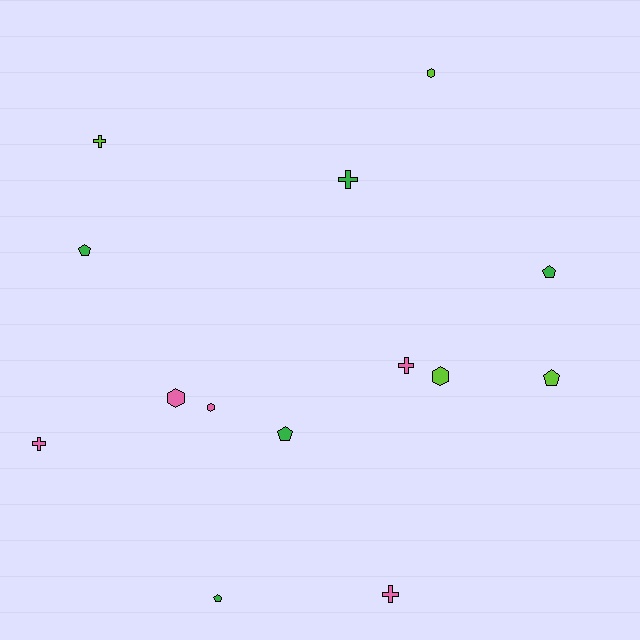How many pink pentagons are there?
There are no pink pentagons.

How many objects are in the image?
There are 14 objects.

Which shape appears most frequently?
Cross, with 5 objects.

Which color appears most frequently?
Pink, with 5 objects.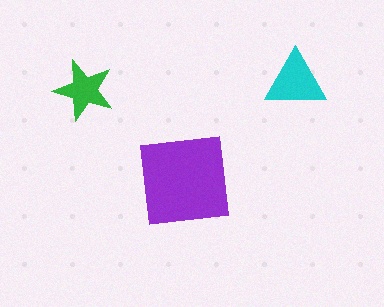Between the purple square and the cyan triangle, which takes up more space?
The purple square.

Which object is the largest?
The purple square.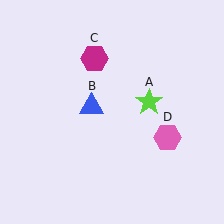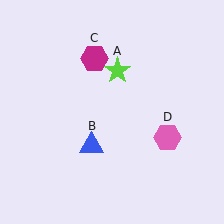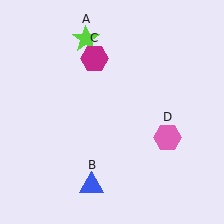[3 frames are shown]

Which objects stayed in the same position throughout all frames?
Magenta hexagon (object C) and pink hexagon (object D) remained stationary.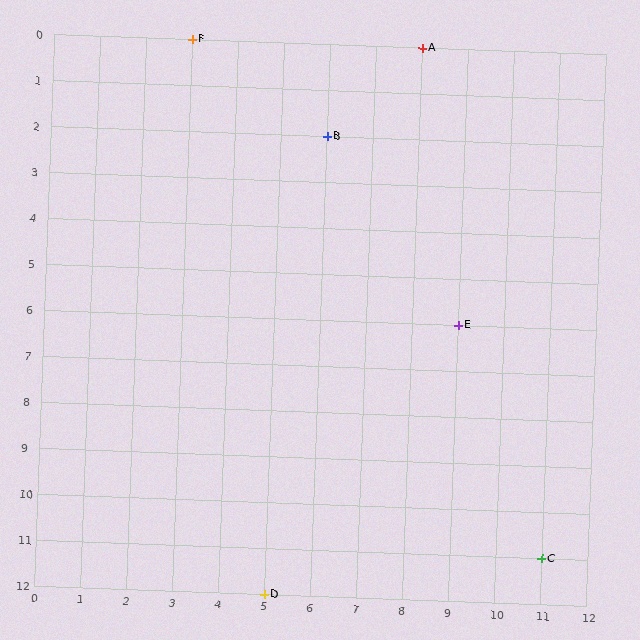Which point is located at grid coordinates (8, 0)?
Point A is at (8, 0).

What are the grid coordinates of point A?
Point A is at grid coordinates (8, 0).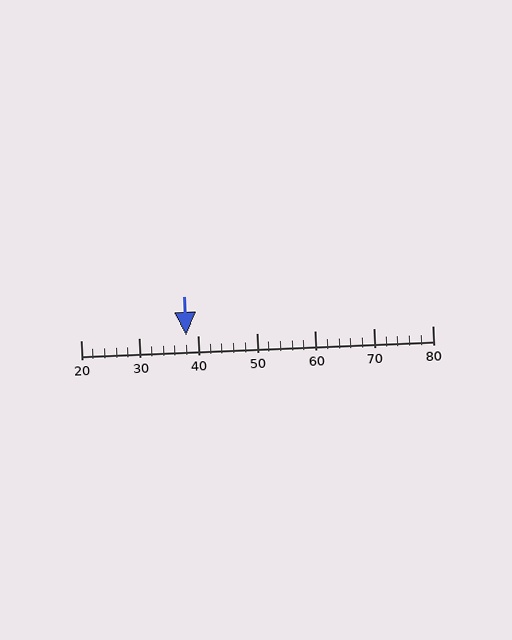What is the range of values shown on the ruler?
The ruler shows values from 20 to 80.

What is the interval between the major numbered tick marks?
The major tick marks are spaced 10 units apart.